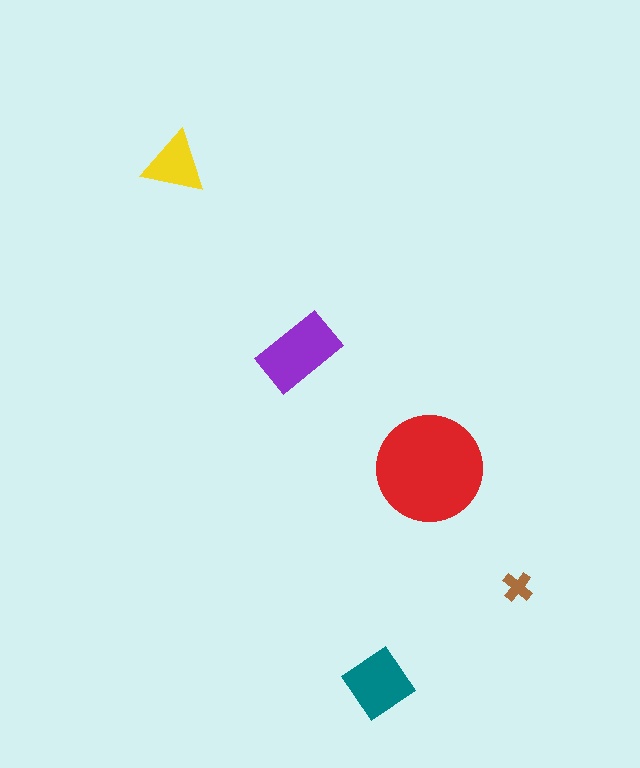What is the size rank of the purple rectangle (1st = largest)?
2nd.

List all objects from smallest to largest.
The brown cross, the yellow triangle, the teal diamond, the purple rectangle, the red circle.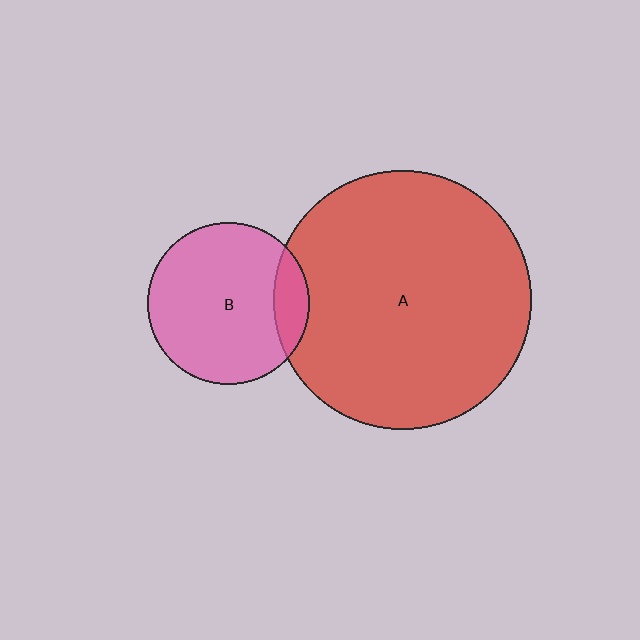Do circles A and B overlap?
Yes.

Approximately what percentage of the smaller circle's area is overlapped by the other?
Approximately 15%.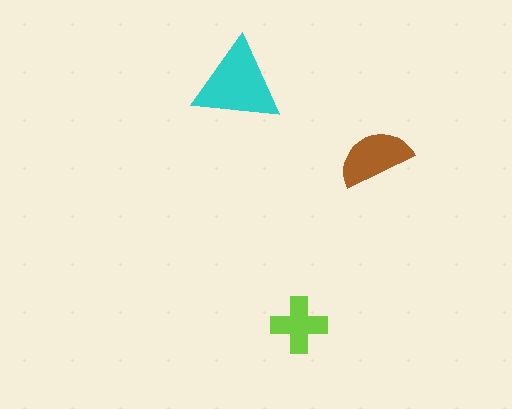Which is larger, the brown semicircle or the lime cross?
The brown semicircle.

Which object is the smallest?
The lime cross.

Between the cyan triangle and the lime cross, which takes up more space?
The cyan triangle.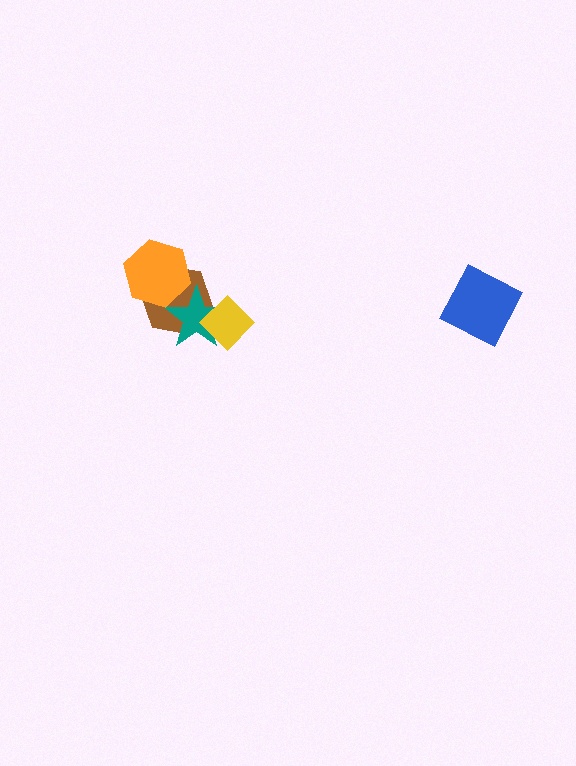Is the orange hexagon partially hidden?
No, no other shape covers it.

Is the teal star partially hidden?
Yes, it is partially covered by another shape.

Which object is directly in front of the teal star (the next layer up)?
The orange hexagon is directly in front of the teal star.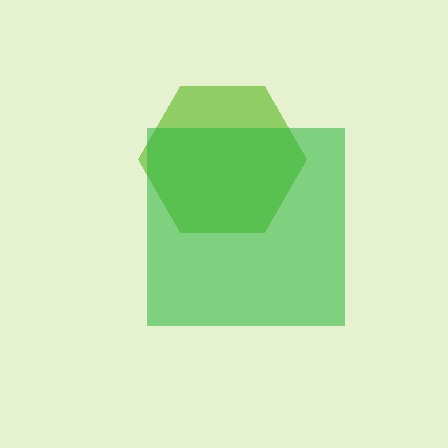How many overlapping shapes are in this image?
There are 2 overlapping shapes in the image.